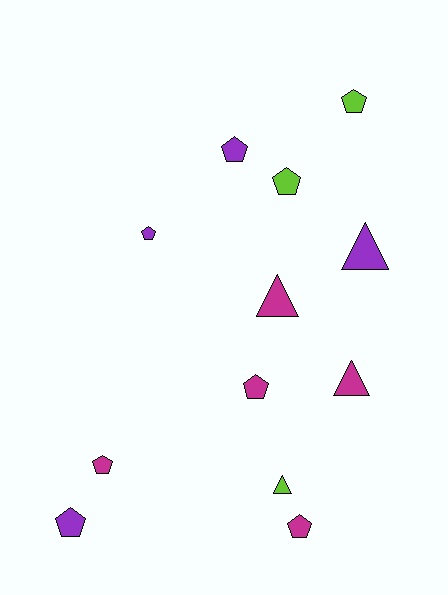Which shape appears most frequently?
Pentagon, with 8 objects.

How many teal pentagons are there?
There are no teal pentagons.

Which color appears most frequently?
Magenta, with 5 objects.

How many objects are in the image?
There are 12 objects.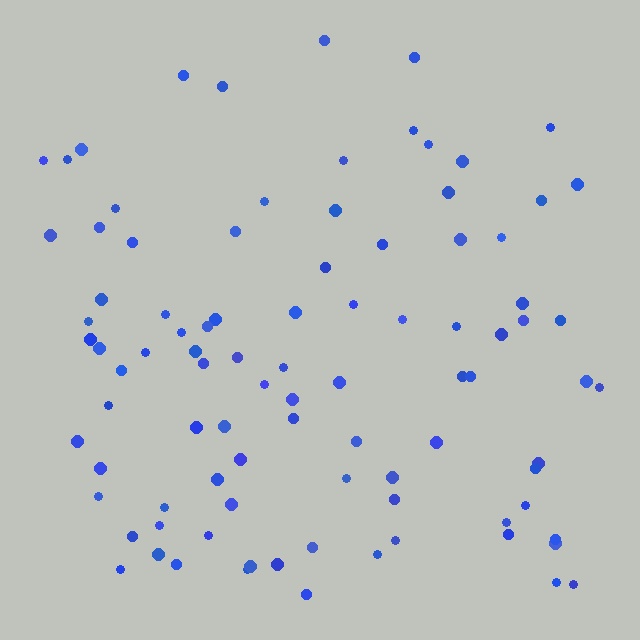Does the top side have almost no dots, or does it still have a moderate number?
Still a moderate number, just noticeably fewer than the bottom.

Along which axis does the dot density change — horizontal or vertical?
Vertical.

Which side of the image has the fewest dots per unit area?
The top.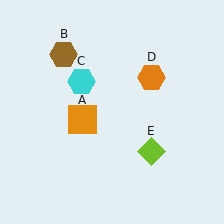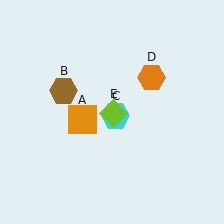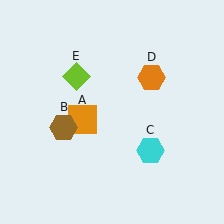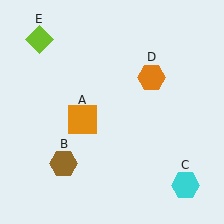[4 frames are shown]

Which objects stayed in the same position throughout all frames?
Orange square (object A) and orange hexagon (object D) remained stationary.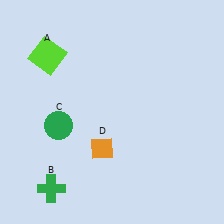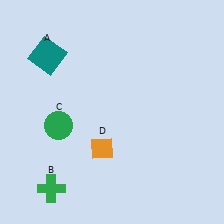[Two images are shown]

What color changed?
The square (A) changed from lime in Image 1 to teal in Image 2.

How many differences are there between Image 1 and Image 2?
There is 1 difference between the two images.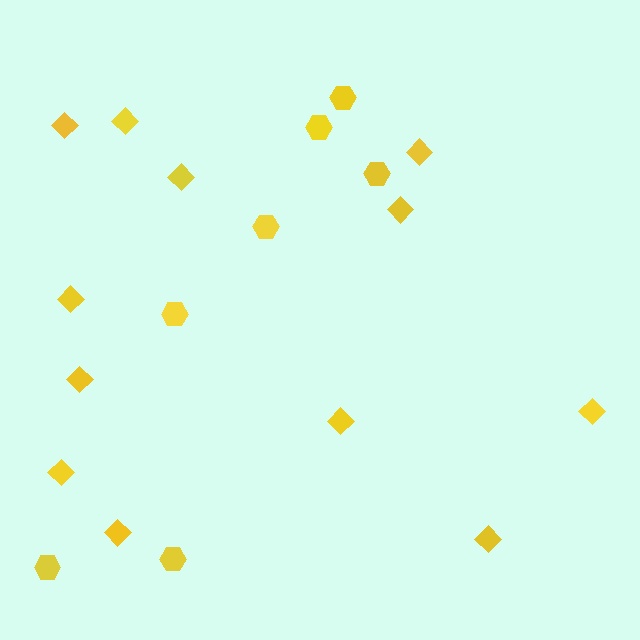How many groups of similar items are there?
There are 2 groups: one group of hexagons (7) and one group of diamonds (12).